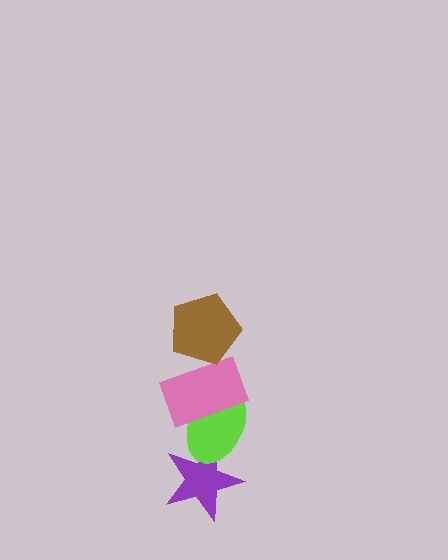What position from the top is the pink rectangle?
The pink rectangle is 2nd from the top.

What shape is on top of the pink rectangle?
The brown pentagon is on top of the pink rectangle.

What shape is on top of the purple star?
The lime ellipse is on top of the purple star.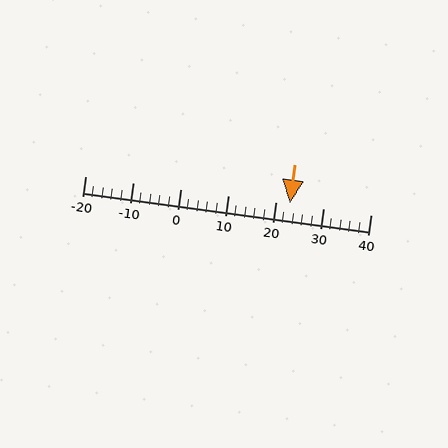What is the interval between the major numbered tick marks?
The major tick marks are spaced 10 units apart.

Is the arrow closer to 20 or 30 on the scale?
The arrow is closer to 20.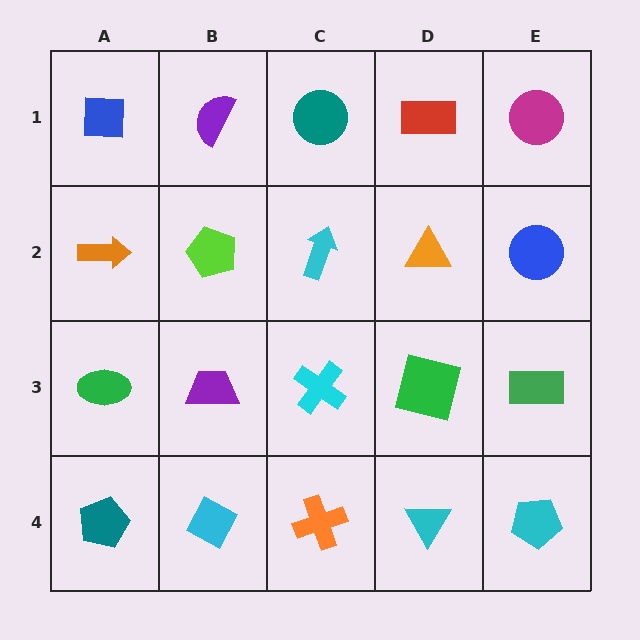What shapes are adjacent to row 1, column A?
An orange arrow (row 2, column A), a purple semicircle (row 1, column B).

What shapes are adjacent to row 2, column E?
A magenta circle (row 1, column E), a green rectangle (row 3, column E), an orange triangle (row 2, column D).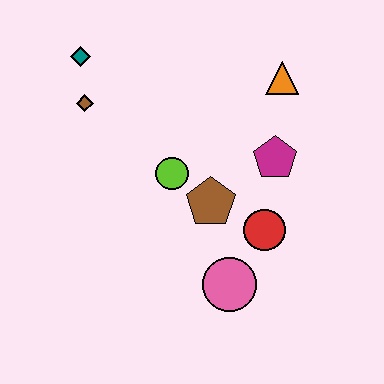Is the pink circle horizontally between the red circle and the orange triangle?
No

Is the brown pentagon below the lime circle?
Yes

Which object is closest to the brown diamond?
The teal diamond is closest to the brown diamond.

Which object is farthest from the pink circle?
The teal diamond is farthest from the pink circle.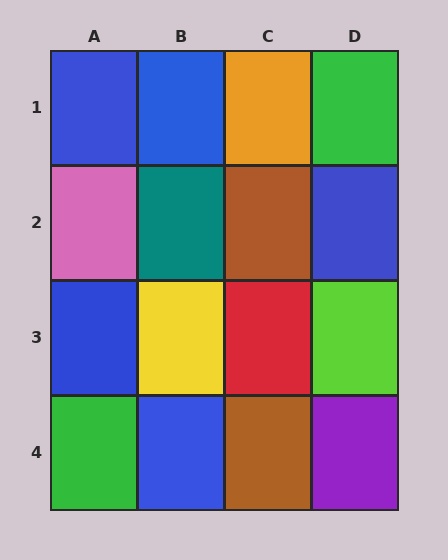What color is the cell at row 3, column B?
Yellow.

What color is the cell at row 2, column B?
Teal.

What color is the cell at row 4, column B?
Blue.